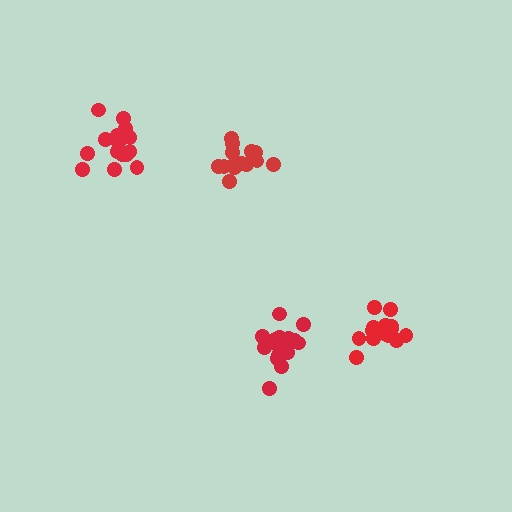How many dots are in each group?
Group 1: 14 dots, Group 2: 15 dots, Group 3: 17 dots, Group 4: 16 dots (62 total).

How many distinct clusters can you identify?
There are 4 distinct clusters.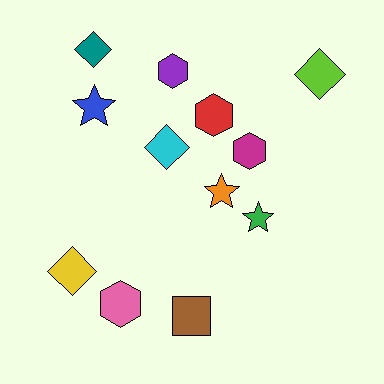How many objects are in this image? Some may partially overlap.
There are 12 objects.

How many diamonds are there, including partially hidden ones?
There are 4 diamonds.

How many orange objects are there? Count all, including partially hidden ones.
There is 1 orange object.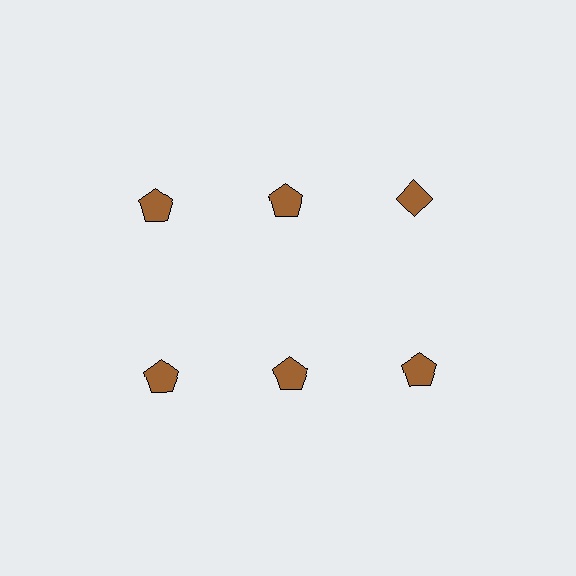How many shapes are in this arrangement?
There are 6 shapes arranged in a grid pattern.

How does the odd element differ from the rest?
It has a different shape: diamond instead of pentagon.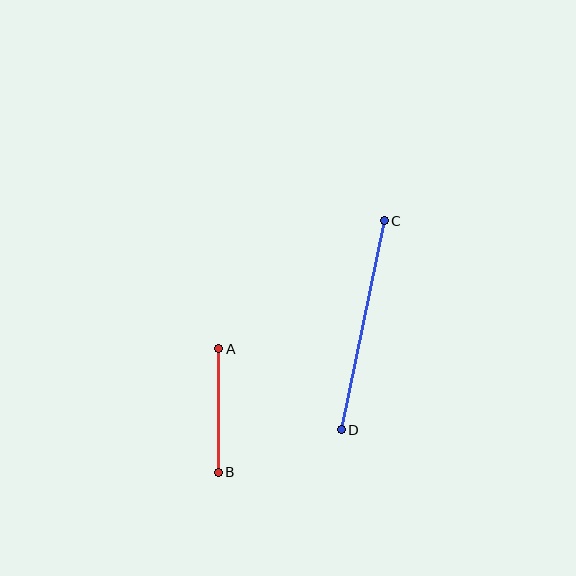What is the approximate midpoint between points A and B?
The midpoint is at approximately (218, 410) pixels.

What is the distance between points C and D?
The distance is approximately 213 pixels.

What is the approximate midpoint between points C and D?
The midpoint is at approximately (363, 325) pixels.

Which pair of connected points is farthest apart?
Points C and D are farthest apart.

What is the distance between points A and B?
The distance is approximately 123 pixels.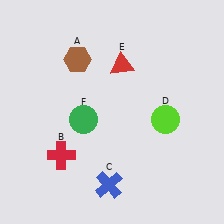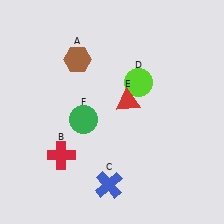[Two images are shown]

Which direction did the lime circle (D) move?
The lime circle (D) moved up.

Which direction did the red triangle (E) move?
The red triangle (E) moved down.